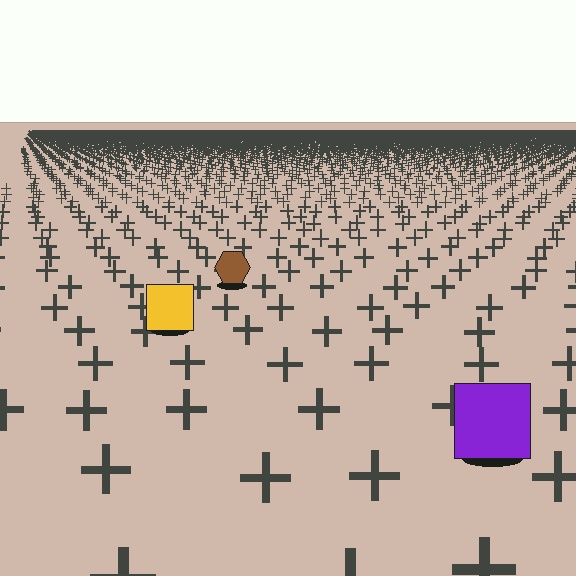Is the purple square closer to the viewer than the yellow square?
Yes. The purple square is closer — you can tell from the texture gradient: the ground texture is coarser near it.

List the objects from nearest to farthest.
From nearest to farthest: the purple square, the yellow square, the brown hexagon.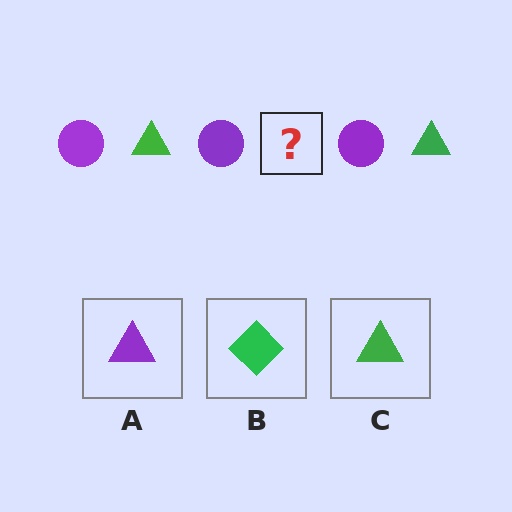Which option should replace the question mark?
Option C.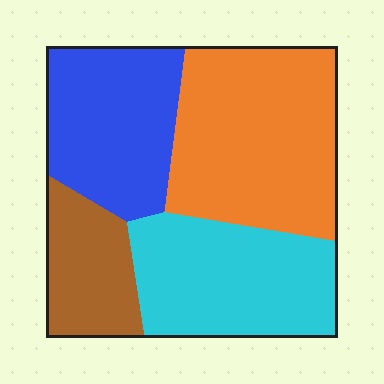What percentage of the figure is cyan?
Cyan covers around 25% of the figure.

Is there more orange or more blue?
Orange.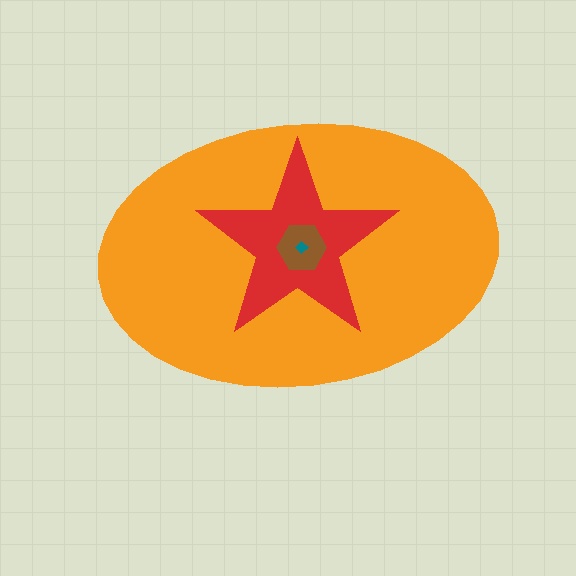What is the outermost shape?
The orange ellipse.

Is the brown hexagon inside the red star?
Yes.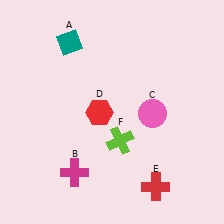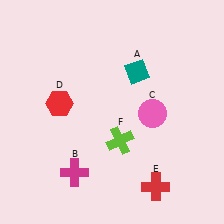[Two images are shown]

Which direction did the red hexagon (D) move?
The red hexagon (D) moved left.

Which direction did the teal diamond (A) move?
The teal diamond (A) moved right.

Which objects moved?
The objects that moved are: the teal diamond (A), the red hexagon (D).